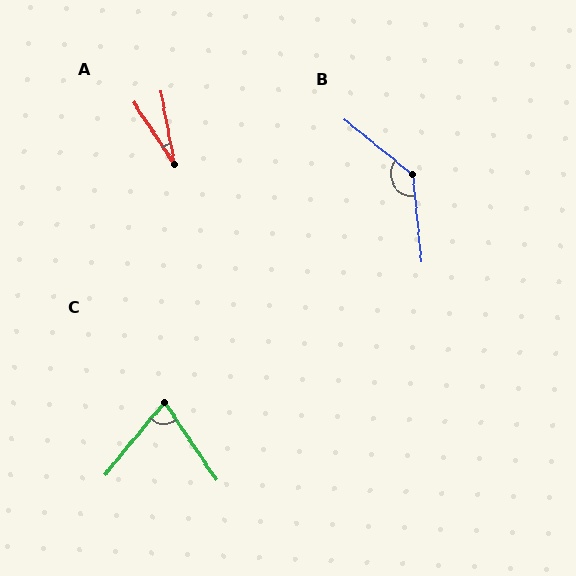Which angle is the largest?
B, at approximately 135 degrees.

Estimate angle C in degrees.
Approximately 73 degrees.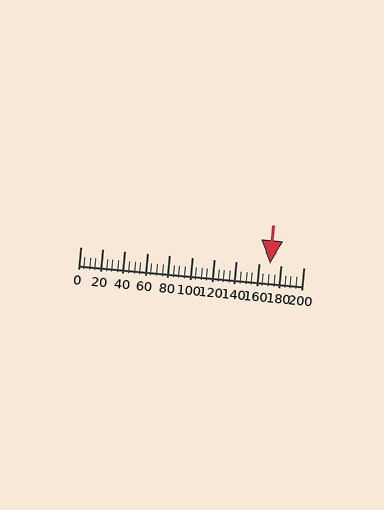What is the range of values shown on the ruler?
The ruler shows values from 0 to 200.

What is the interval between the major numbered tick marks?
The major tick marks are spaced 20 units apart.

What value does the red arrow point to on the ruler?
The red arrow points to approximately 170.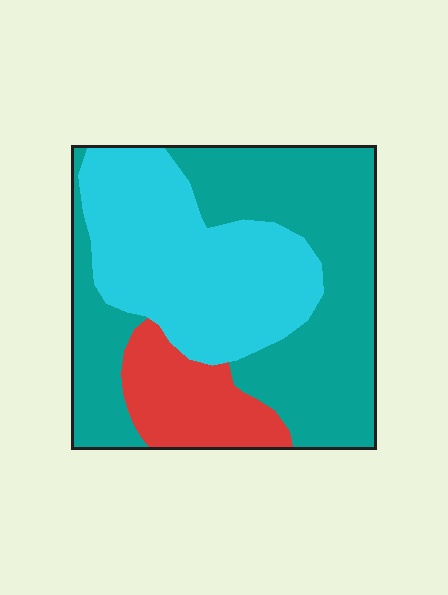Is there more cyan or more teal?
Teal.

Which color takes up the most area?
Teal, at roughly 50%.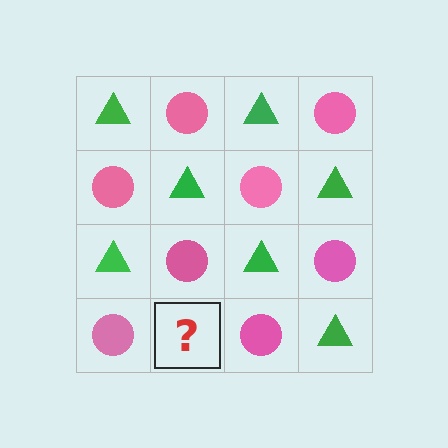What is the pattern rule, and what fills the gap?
The rule is that it alternates green triangle and pink circle in a checkerboard pattern. The gap should be filled with a green triangle.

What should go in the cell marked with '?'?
The missing cell should contain a green triangle.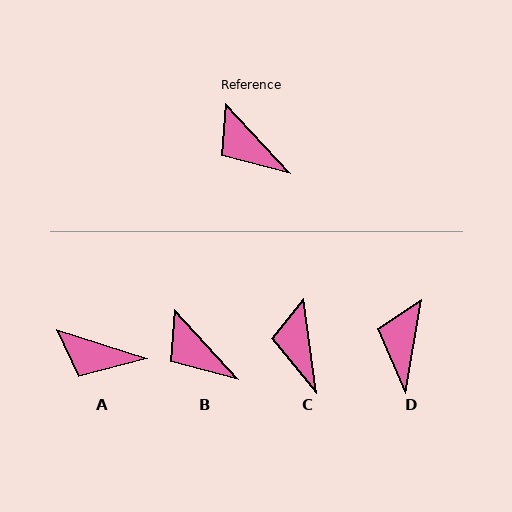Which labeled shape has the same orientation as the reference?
B.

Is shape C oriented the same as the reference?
No, it is off by about 35 degrees.